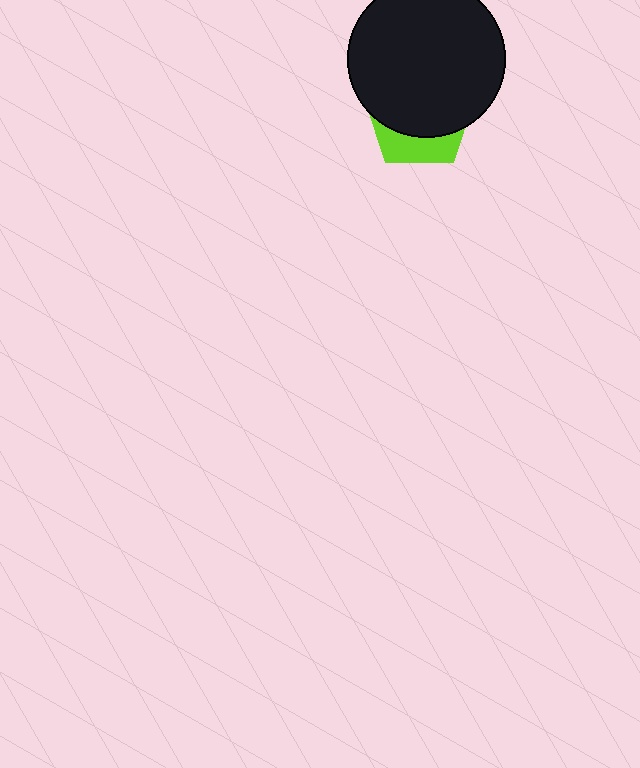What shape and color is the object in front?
The object in front is a black circle.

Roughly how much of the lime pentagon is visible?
A small part of it is visible (roughly 30%).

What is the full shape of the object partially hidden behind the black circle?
The partially hidden object is a lime pentagon.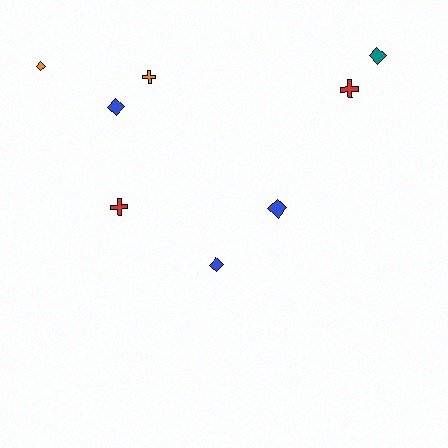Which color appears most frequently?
Blue, with 3 objects.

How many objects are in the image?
There are 8 objects.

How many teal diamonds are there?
There is 1 teal diamond.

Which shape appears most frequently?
Diamond, with 5 objects.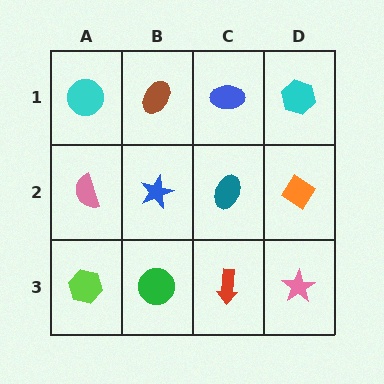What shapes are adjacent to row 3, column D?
An orange diamond (row 2, column D), a red arrow (row 3, column C).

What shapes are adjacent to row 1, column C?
A teal ellipse (row 2, column C), a brown ellipse (row 1, column B), a cyan hexagon (row 1, column D).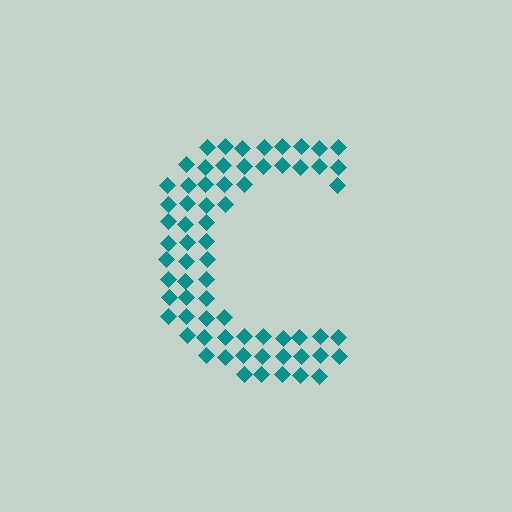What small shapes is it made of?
It is made of small diamonds.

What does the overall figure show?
The overall figure shows the letter C.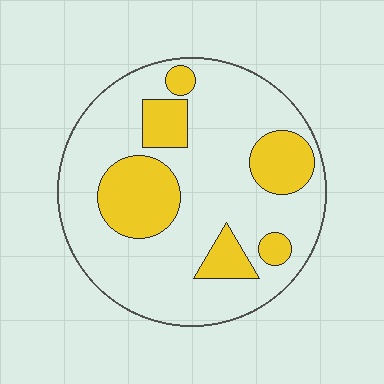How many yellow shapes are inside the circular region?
6.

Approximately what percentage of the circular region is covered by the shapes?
Approximately 25%.